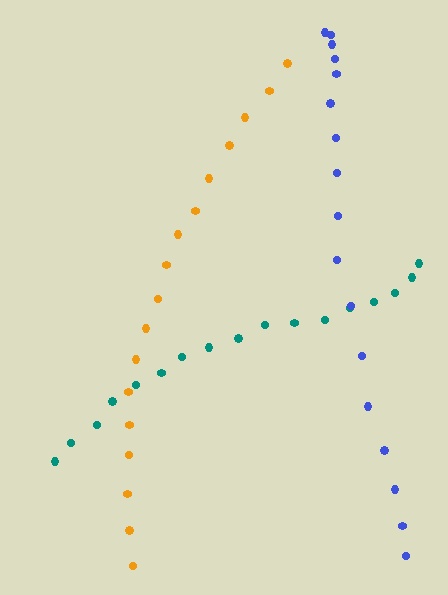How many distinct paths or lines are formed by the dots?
There are 3 distinct paths.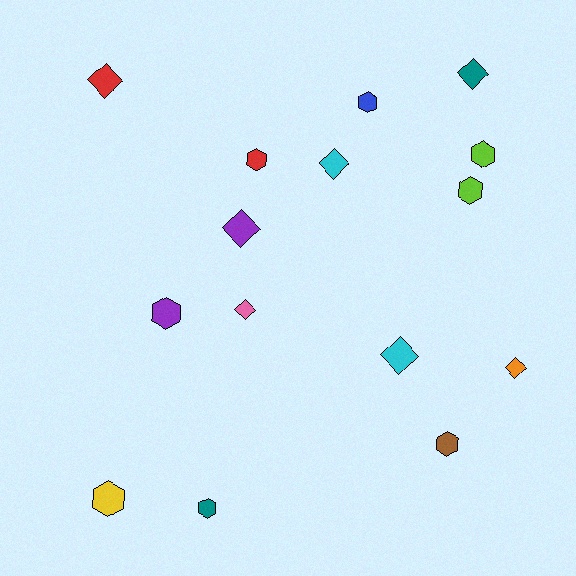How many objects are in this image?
There are 15 objects.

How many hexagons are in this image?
There are 8 hexagons.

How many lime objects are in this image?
There are 2 lime objects.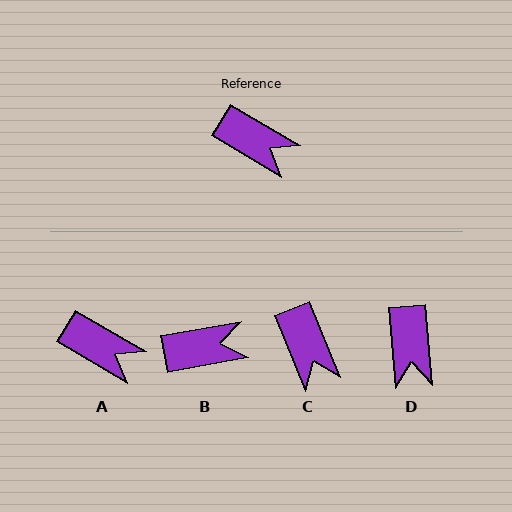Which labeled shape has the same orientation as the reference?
A.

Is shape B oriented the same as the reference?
No, it is off by about 41 degrees.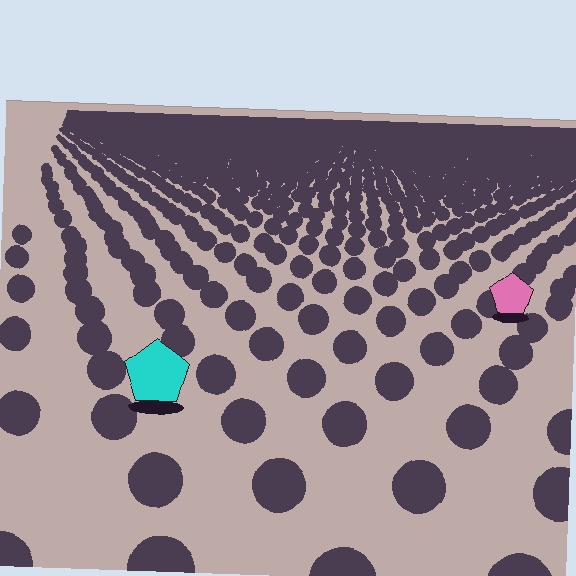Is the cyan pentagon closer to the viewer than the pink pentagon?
Yes. The cyan pentagon is closer — you can tell from the texture gradient: the ground texture is coarser near it.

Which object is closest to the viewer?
The cyan pentagon is closest. The texture marks near it are larger and more spread out.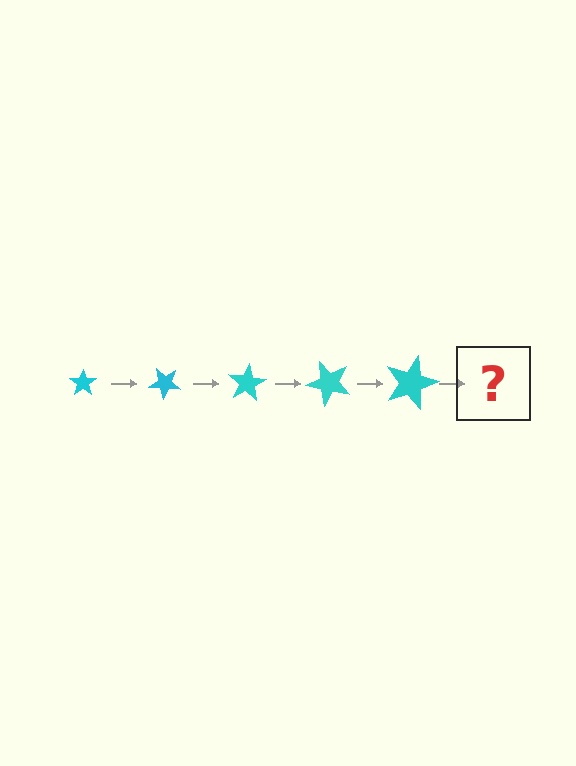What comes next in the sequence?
The next element should be a star, larger than the previous one and rotated 200 degrees from the start.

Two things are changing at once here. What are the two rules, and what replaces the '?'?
The two rules are that the star grows larger each step and it rotates 40 degrees each step. The '?' should be a star, larger than the previous one and rotated 200 degrees from the start.